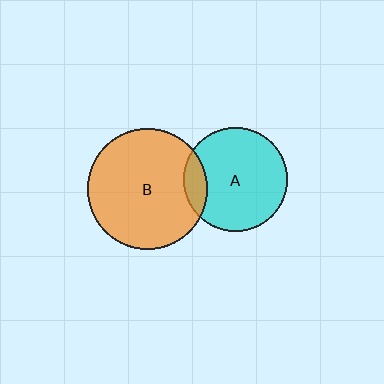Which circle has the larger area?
Circle B (orange).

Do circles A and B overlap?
Yes.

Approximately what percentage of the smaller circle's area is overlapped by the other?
Approximately 15%.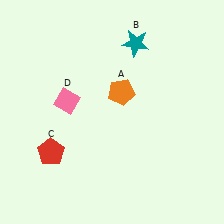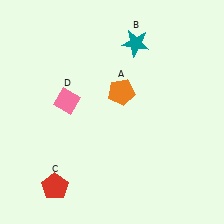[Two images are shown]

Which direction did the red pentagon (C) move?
The red pentagon (C) moved down.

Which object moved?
The red pentagon (C) moved down.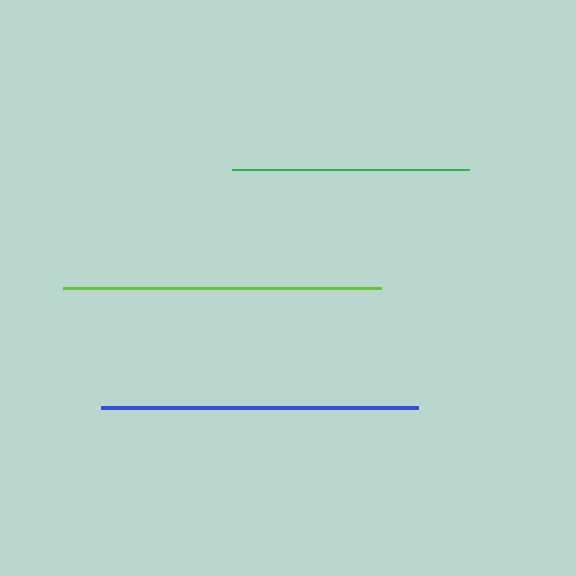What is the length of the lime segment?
The lime segment is approximately 318 pixels long.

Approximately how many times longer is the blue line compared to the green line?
The blue line is approximately 1.3 times the length of the green line.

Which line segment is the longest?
The lime line is the longest at approximately 318 pixels.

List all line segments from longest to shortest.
From longest to shortest: lime, blue, green.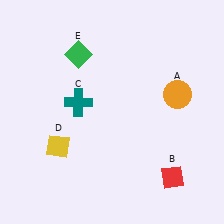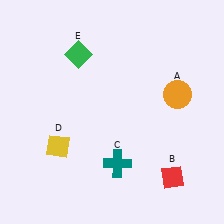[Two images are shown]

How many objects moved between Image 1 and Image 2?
1 object moved between the two images.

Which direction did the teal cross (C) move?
The teal cross (C) moved down.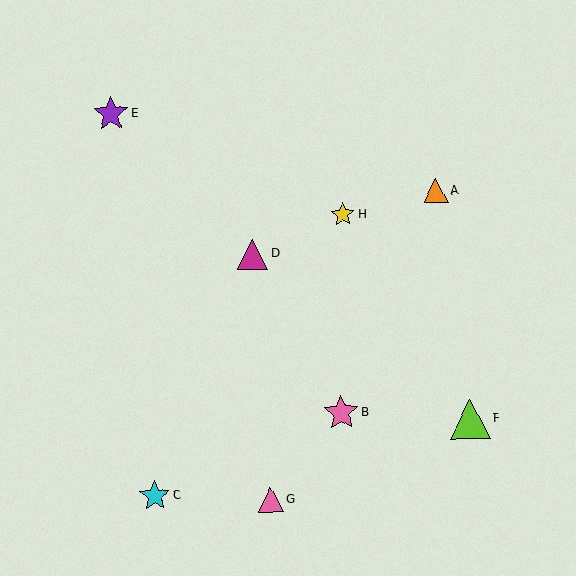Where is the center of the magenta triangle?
The center of the magenta triangle is at (253, 254).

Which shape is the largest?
The lime triangle (labeled F) is the largest.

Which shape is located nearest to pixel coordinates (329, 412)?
The pink star (labeled B) at (341, 413) is nearest to that location.